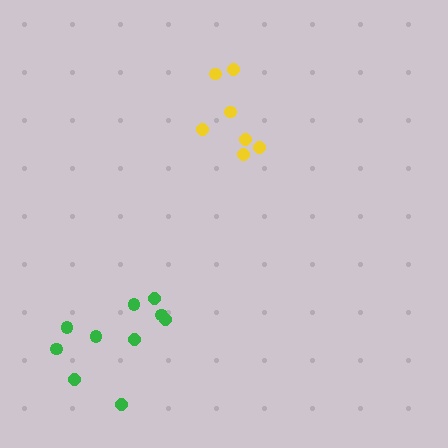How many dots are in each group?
Group 1: 10 dots, Group 2: 7 dots (17 total).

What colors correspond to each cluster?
The clusters are colored: green, yellow.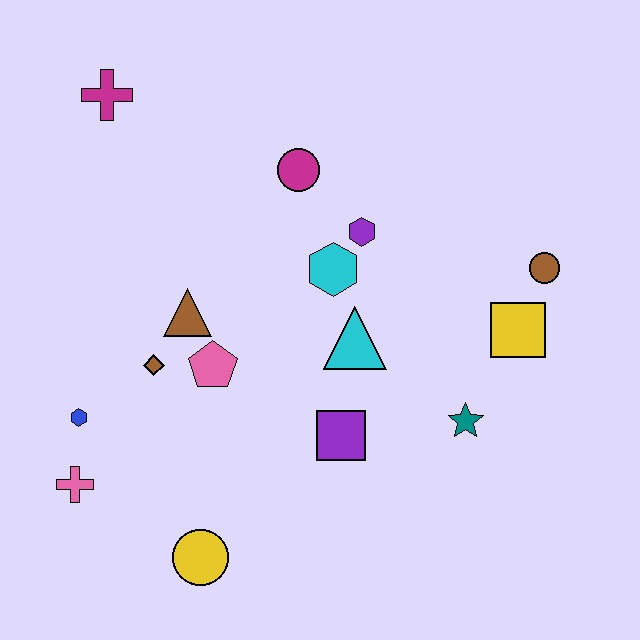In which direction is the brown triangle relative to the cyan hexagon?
The brown triangle is to the left of the cyan hexagon.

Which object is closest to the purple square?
The cyan triangle is closest to the purple square.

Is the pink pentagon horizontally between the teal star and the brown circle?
No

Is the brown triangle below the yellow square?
No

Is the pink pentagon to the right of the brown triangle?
Yes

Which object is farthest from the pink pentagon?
The brown circle is farthest from the pink pentagon.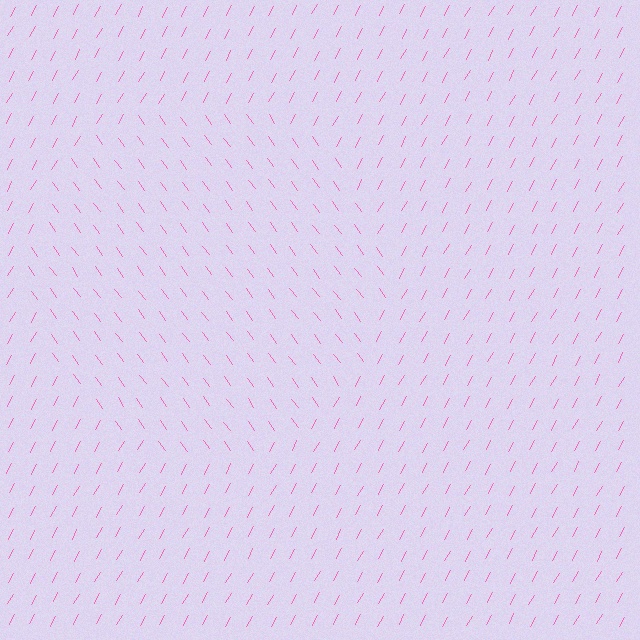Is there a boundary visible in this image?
Yes, there is a texture boundary formed by a change in line orientation.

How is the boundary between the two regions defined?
The boundary is defined purely by a change in line orientation (approximately 65 degrees difference). All lines are the same color and thickness.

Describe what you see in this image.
The image is filled with small pink line segments. A circle region in the image has lines oriented differently from the surrounding lines, creating a visible texture boundary.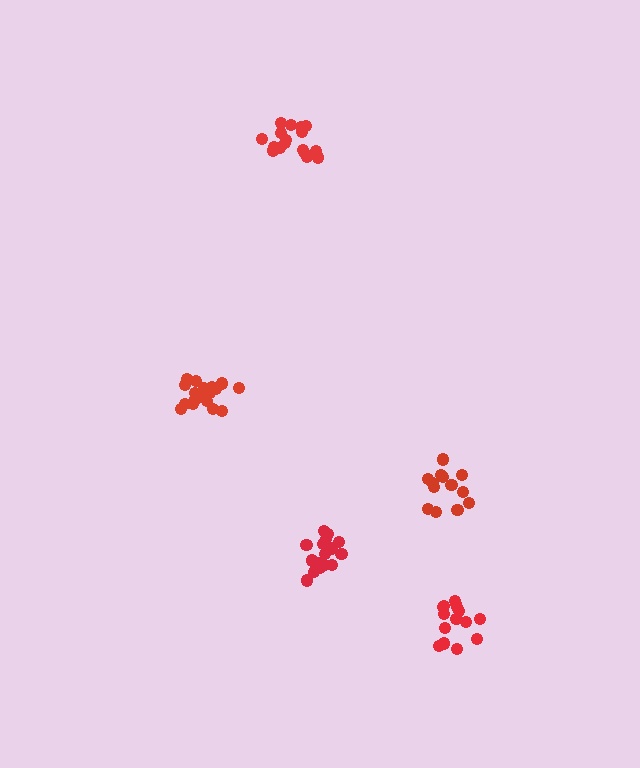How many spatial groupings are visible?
There are 5 spatial groupings.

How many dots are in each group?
Group 1: 18 dots, Group 2: 15 dots, Group 3: 15 dots, Group 4: 20 dots, Group 5: 17 dots (85 total).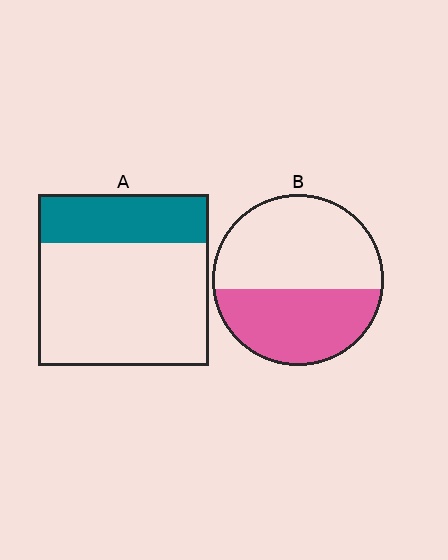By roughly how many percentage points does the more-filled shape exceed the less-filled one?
By roughly 15 percentage points (B over A).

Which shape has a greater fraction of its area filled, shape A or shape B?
Shape B.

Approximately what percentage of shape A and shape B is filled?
A is approximately 30% and B is approximately 45%.